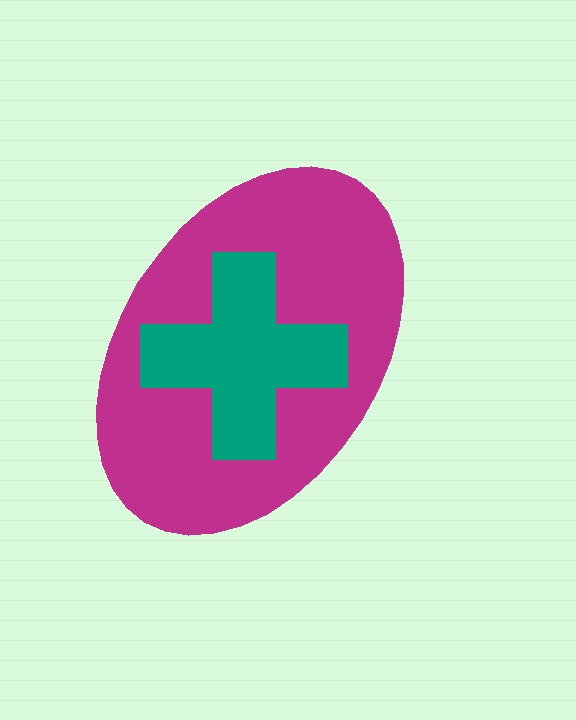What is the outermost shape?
The magenta ellipse.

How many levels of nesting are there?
2.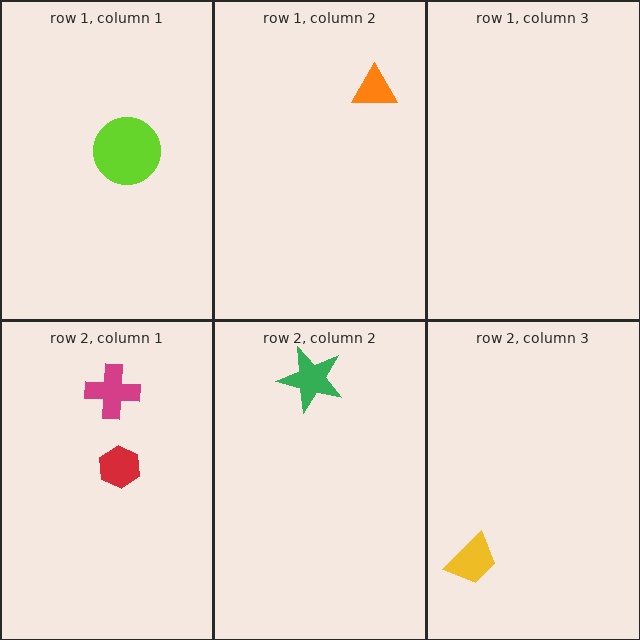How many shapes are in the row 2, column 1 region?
2.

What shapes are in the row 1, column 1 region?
The lime circle.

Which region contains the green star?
The row 2, column 2 region.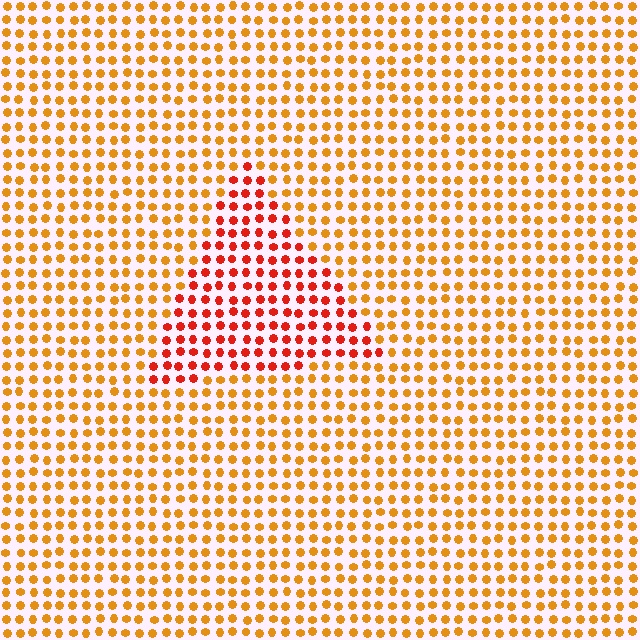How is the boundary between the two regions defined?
The boundary is defined purely by a slight shift in hue (about 34 degrees). Spacing, size, and orientation are identical on both sides.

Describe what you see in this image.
The image is filled with small orange elements in a uniform arrangement. A triangle-shaped region is visible where the elements are tinted to a slightly different hue, forming a subtle color boundary.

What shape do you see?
I see a triangle.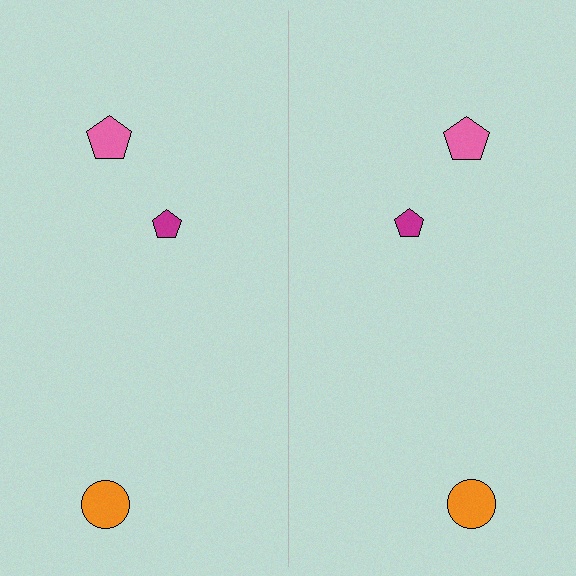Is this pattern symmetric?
Yes, this pattern has bilateral (reflection) symmetry.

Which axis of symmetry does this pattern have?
The pattern has a vertical axis of symmetry running through the center of the image.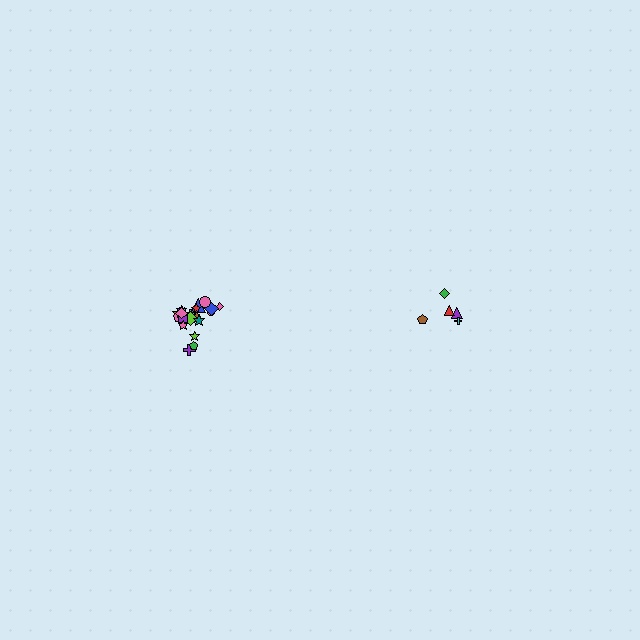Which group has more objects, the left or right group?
The left group.